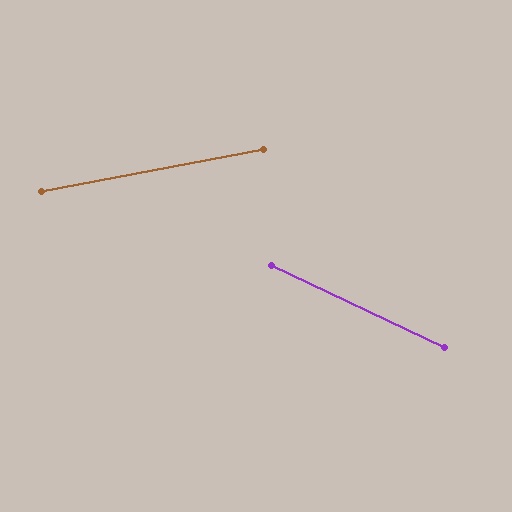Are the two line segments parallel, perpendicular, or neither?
Neither parallel nor perpendicular — they differ by about 36°.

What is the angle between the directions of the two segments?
Approximately 36 degrees.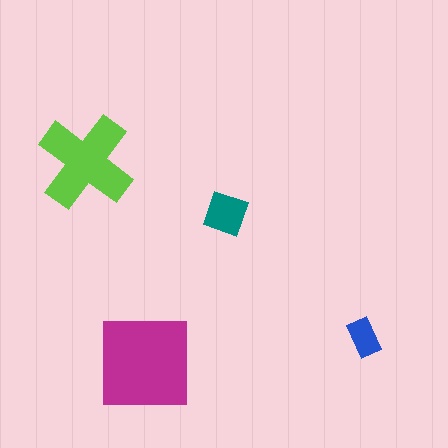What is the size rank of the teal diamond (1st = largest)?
3rd.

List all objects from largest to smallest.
The magenta square, the lime cross, the teal diamond, the blue rectangle.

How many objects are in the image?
There are 4 objects in the image.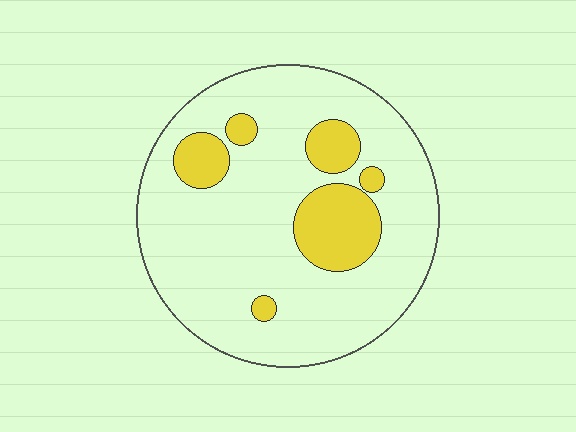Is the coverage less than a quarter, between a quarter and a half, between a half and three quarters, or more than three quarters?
Less than a quarter.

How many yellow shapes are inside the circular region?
6.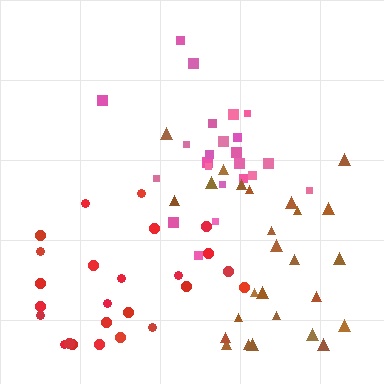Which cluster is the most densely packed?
Pink.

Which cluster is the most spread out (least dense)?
Brown.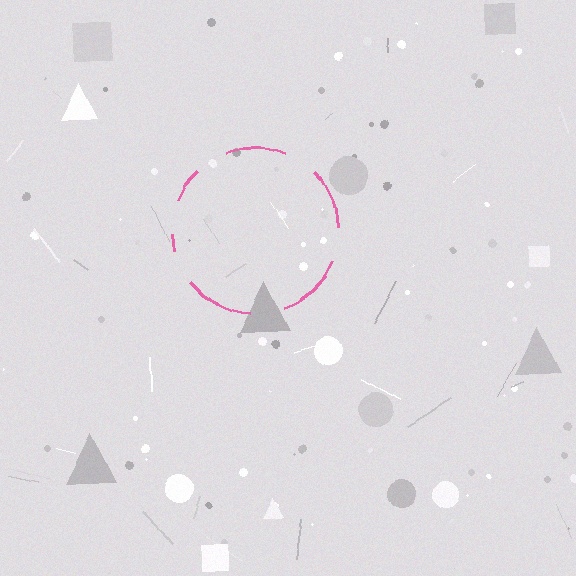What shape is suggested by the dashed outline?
The dashed outline suggests a circle.